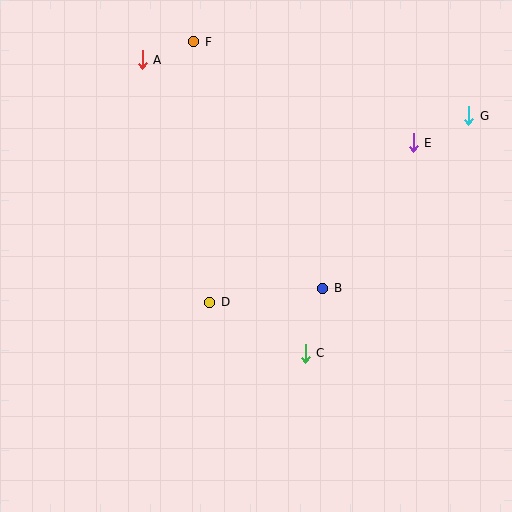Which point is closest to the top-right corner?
Point G is closest to the top-right corner.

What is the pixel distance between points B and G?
The distance between B and G is 226 pixels.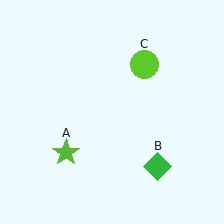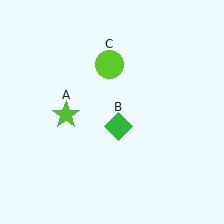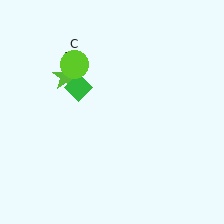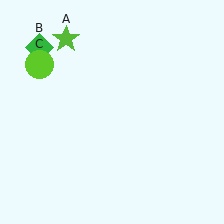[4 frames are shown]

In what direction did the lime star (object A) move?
The lime star (object A) moved up.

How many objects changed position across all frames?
3 objects changed position: lime star (object A), green diamond (object B), lime circle (object C).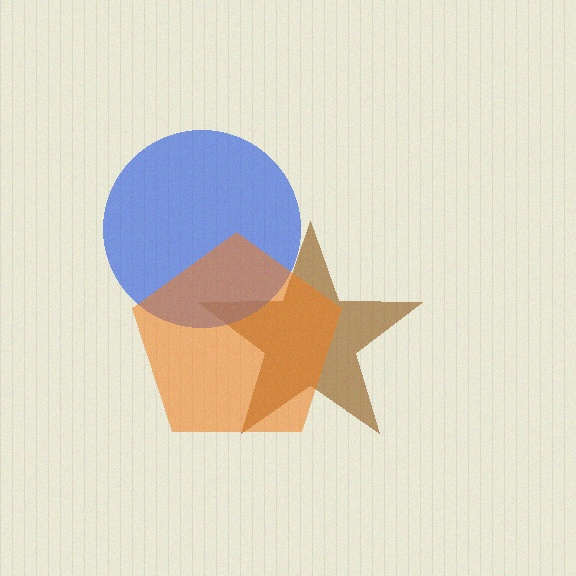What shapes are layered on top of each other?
The layered shapes are: a brown star, a blue circle, an orange pentagon.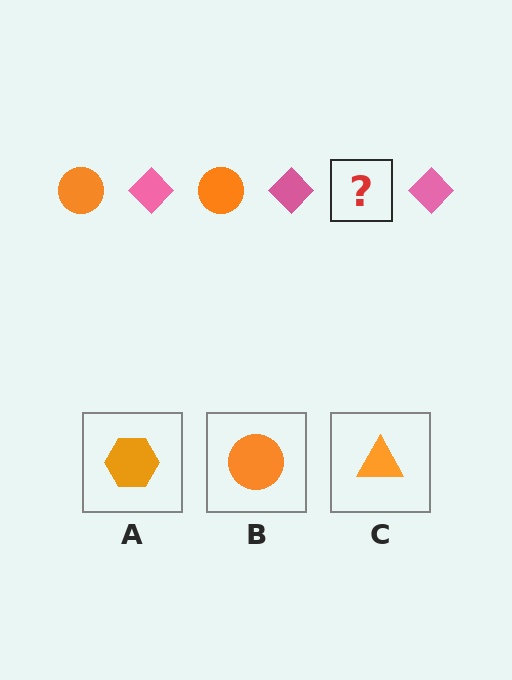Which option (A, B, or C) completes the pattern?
B.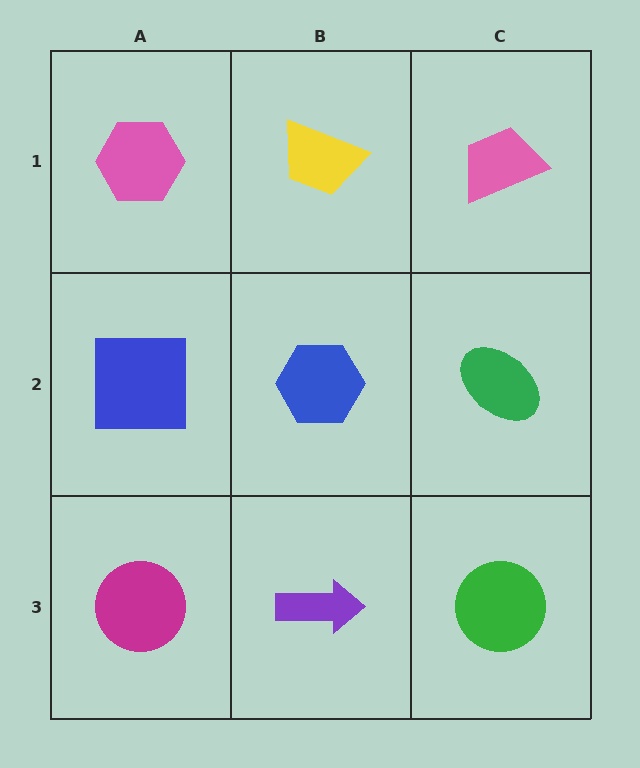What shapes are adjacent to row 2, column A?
A pink hexagon (row 1, column A), a magenta circle (row 3, column A), a blue hexagon (row 2, column B).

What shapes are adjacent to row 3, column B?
A blue hexagon (row 2, column B), a magenta circle (row 3, column A), a green circle (row 3, column C).